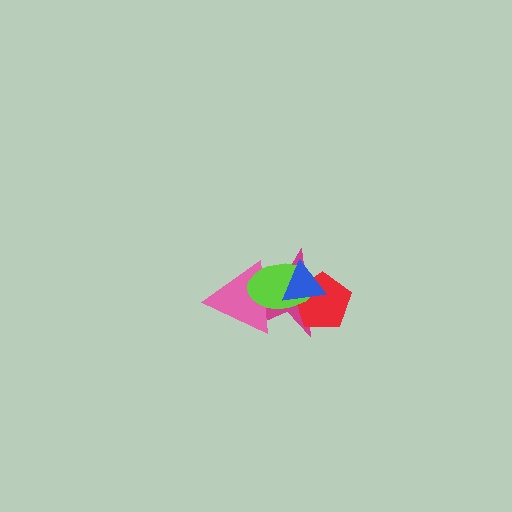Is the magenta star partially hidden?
Yes, it is partially covered by another shape.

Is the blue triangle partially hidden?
No, no other shape covers it.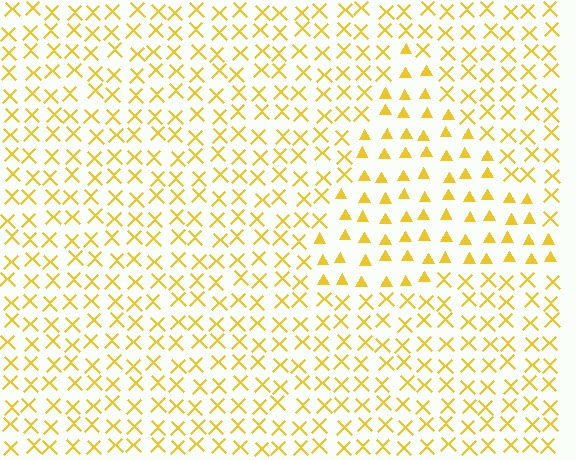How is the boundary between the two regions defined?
The boundary is defined by a change in element shape: triangles inside vs. X marks outside. All elements share the same color and spacing.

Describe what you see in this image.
The image is filled with small yellow elements arranged in a uniform grid. A triangle-shaped region contains triangles, while the surrounding area contains X marks. The boundary is defined purely by the change in element shape.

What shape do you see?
I see a triangle.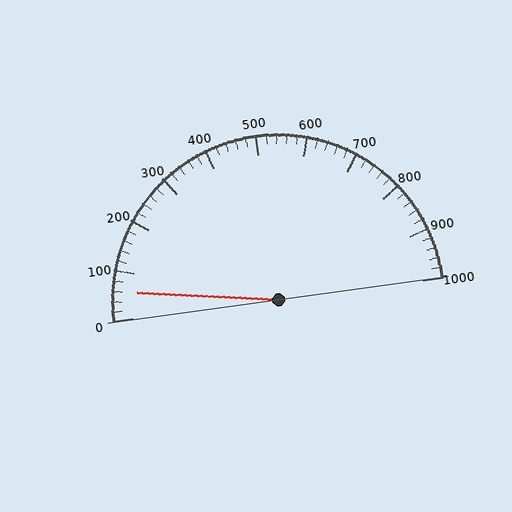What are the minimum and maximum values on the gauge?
The gauge ranges from 0 to 1000.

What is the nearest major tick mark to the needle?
The nearest major tick mark is 100.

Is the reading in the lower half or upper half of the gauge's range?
The reading is in the lower half of the range (0 to 1000).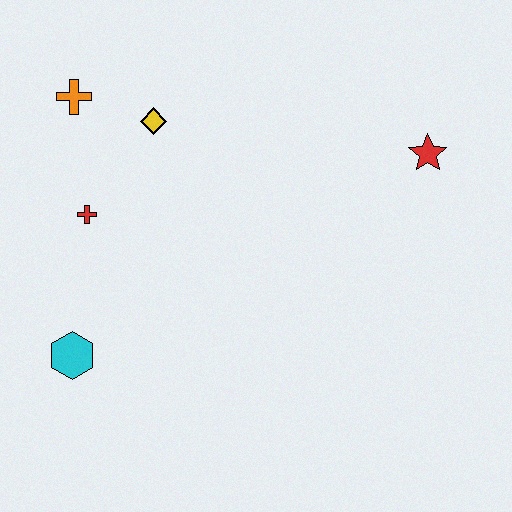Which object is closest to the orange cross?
The yellow diamond is closest to the orange cross.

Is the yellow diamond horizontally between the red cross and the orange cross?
No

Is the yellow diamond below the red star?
No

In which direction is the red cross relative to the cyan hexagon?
The red cross is above the cyan hexagon.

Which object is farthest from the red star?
The cyan hexagon is farthest from the red star.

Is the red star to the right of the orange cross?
Yes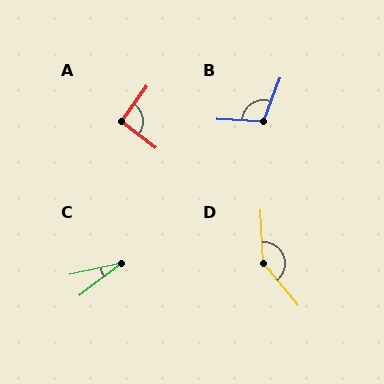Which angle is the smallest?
C, at approximately 24 degrees.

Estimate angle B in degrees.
Approximately 107 degrees.